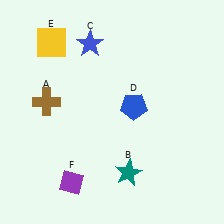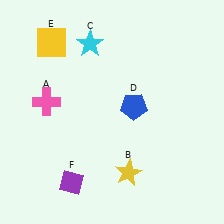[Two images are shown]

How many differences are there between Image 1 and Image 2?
There are 3 differences between the two images.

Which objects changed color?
A changed from brown to pink. B changed from teal to yellow. C changed from blue to cyan.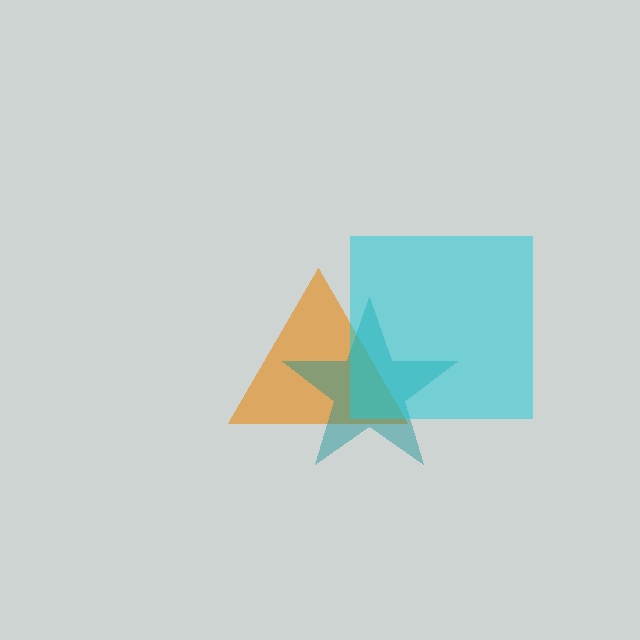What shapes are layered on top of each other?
The layered shapes are: an orange triangle, a teal star, a cyan square.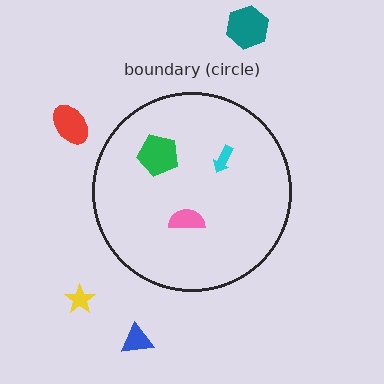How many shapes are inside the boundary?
3 inside, 4 outside.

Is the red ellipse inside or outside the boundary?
Outside.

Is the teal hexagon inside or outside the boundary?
Outside.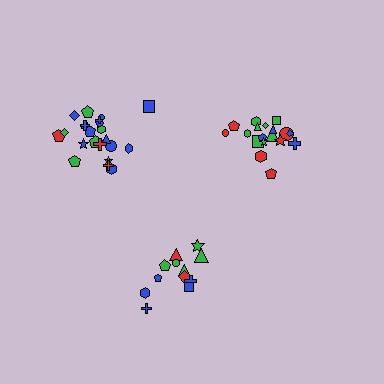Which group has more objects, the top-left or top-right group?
The top-left group.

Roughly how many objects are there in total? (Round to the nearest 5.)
Roughly 50 objects in total.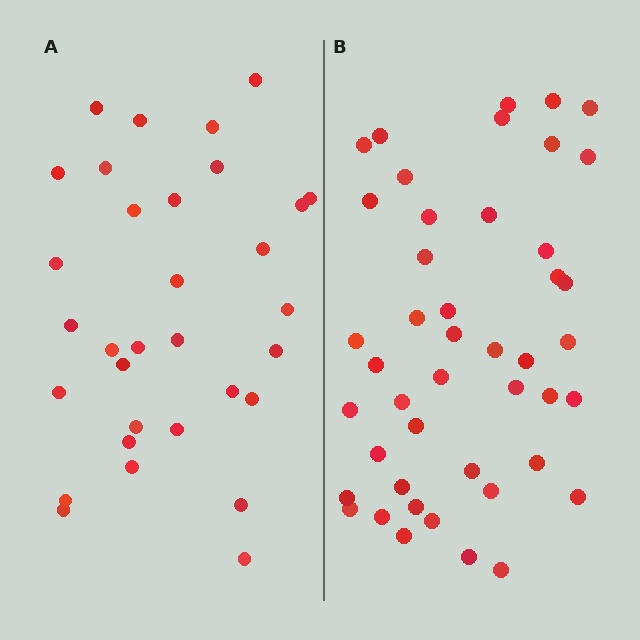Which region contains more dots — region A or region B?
Region B (the right region) has more dots.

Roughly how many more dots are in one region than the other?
Region B has approximately 15 more dots than region A.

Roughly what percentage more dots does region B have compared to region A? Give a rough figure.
About 40% more.